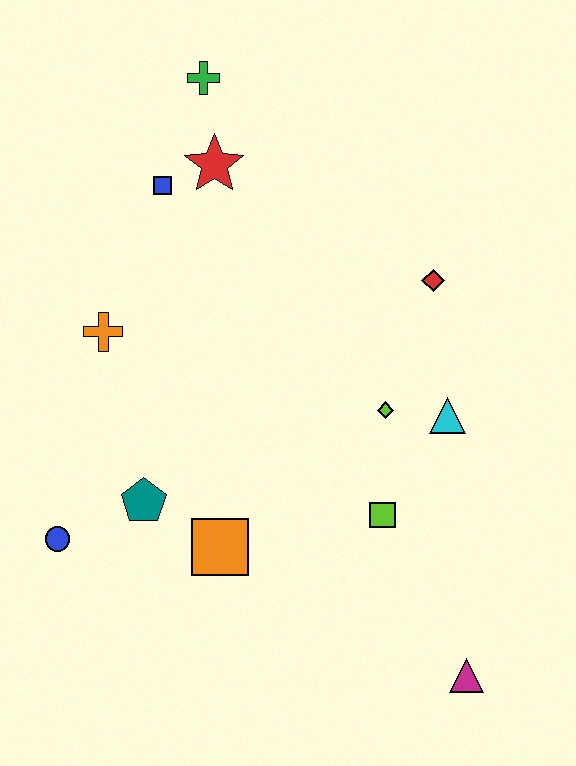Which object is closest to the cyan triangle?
The lime diamond is closest to the cyan triangle.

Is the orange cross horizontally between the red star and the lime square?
No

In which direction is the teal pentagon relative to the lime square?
The teal pentagon is to the left of the lime square.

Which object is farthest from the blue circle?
The green cross is farthest from the blue circle.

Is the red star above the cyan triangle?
Yes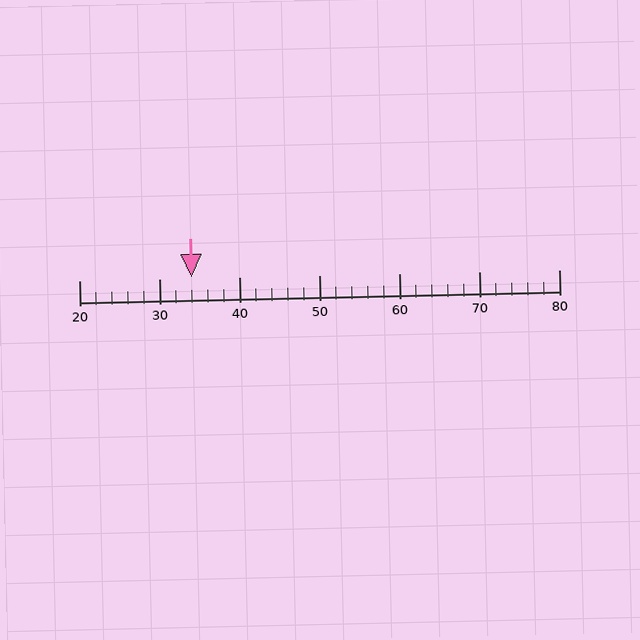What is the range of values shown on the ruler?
The ruler shows values from 20 to 80.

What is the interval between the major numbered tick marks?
The major tick marks are spaced 10 units apart.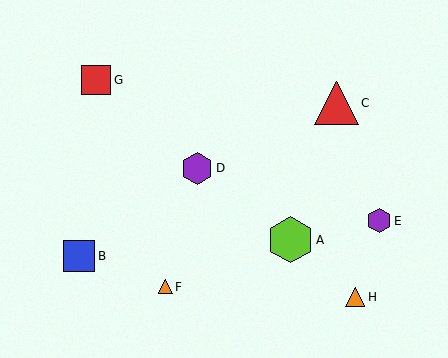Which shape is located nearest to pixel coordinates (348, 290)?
The orange triangle (labeled H) at (355, 297) is nearest to that location.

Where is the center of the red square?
The center of the red square is at (96, 80).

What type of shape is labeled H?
Shape H is an orange triangle.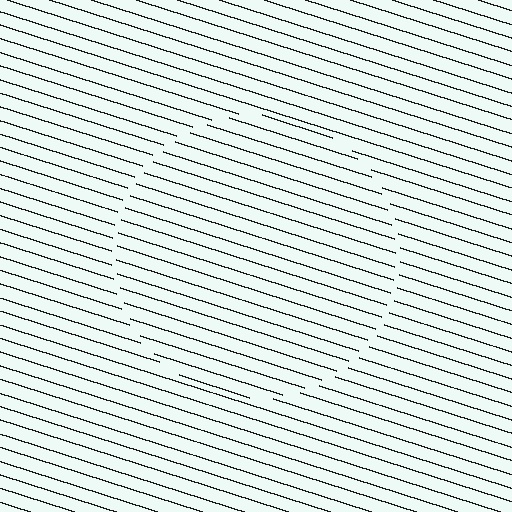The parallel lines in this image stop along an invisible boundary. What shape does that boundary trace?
An illusory circle. The interior of the shape contains the same grating, shifted by half a period — the contour is defined by the phase discontinuity where line-ends from the inner and outer gratings abut.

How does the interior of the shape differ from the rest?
The interior of the shape contains the same grating, shifted by half a period — the contour is defined by the phase discontinuity where line-ends from the inner and outer gratings abut.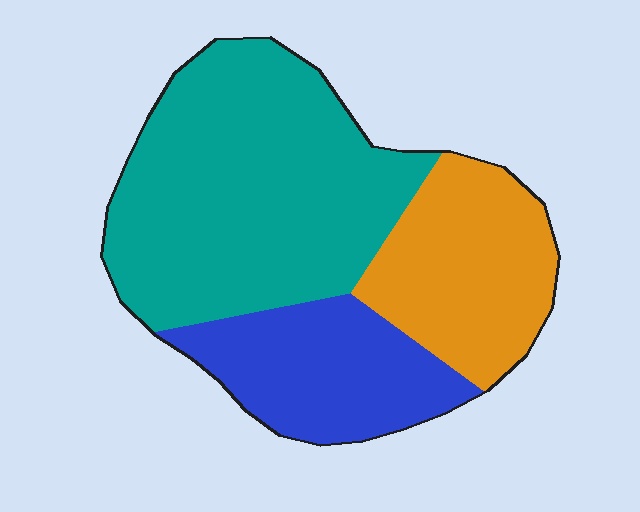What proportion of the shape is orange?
Orange takes up about one quarter (1/4) of the shape.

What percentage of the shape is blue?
Blue covers 23% of the shape.